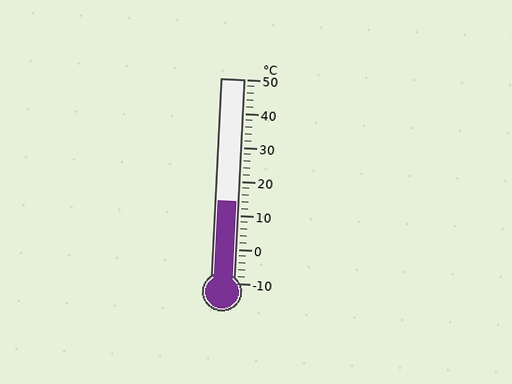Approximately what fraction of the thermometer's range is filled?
The thermometer is filled to approximately 40% of its range.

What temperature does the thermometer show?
The thermometer shows approximately 14°C.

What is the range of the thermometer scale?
The thermometer scale ranges from -10°C to 50°C.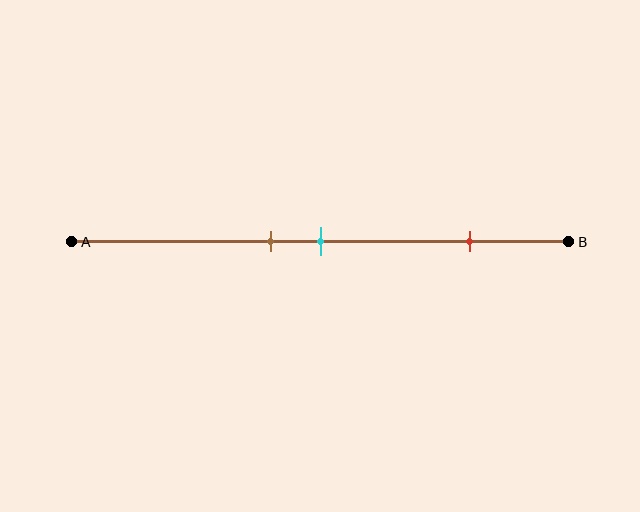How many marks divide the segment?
There are 3 marks dividing the segment.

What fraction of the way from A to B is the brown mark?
The brown mark is approximately 40% (0.4) of the way from A to B.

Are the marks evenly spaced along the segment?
No, the marks are not evenly spaced.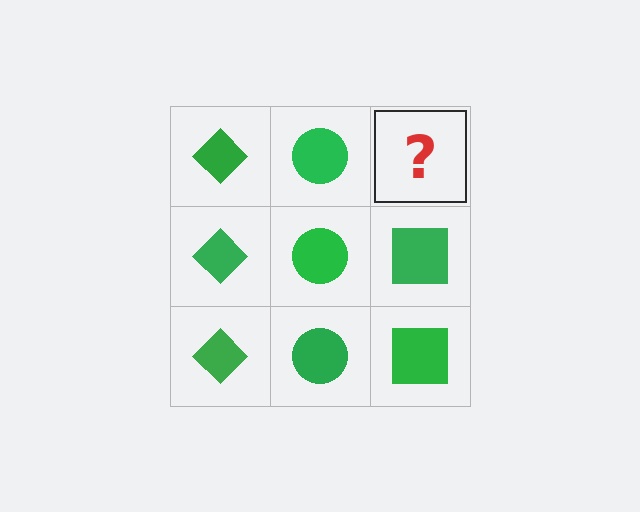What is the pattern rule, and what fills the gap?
The rule is that each column has a consistent shape. The gap should be filled with a green square.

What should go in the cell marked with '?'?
The missing cell should contain a green square.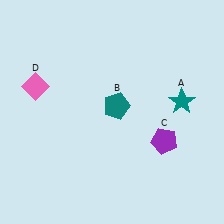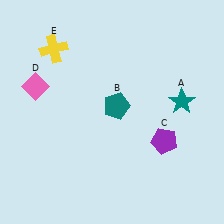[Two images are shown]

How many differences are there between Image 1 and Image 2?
There is 1 difference between the two images.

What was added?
A yellow cross (E) was added in Image 2.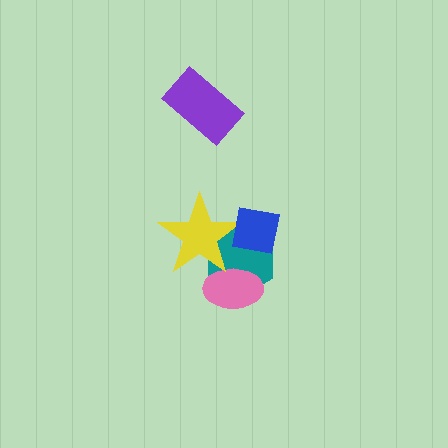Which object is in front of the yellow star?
The blue square is in front of the yellow star.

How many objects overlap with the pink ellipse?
2 objects overlap with the pink ellipse.